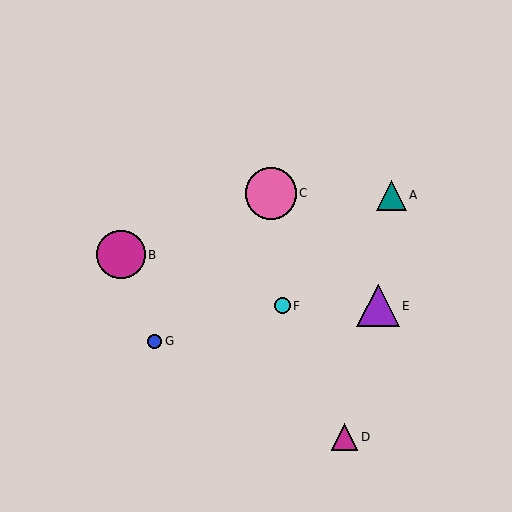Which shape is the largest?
The pink circle (labeled C) is the largest.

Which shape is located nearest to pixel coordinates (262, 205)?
The pink circle (labeled C) at (271, 193) is nearest to that location.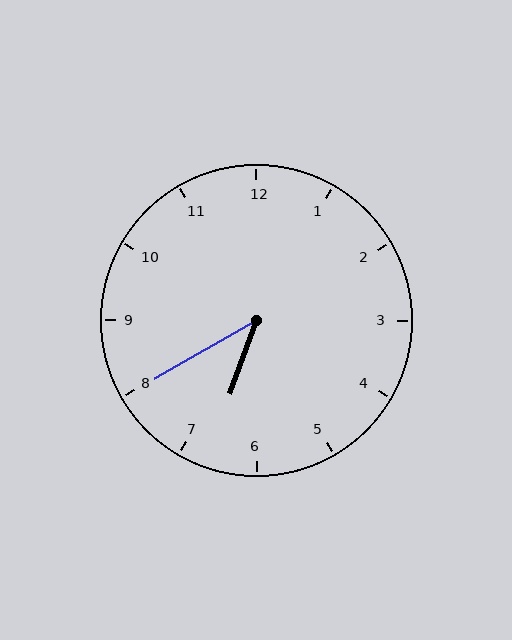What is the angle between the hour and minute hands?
Approximately 40 degrees.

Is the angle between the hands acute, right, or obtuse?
It is acute.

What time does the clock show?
6:40.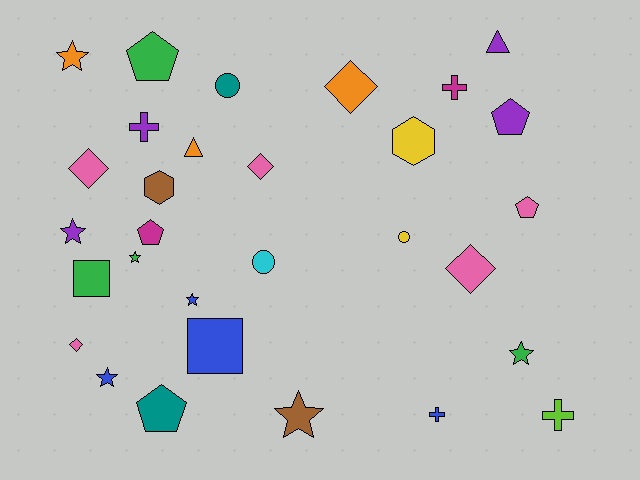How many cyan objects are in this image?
There is 1 cyan object.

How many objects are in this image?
There are 30 objects.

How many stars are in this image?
There are 7 stars.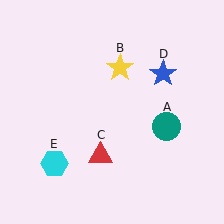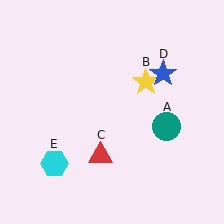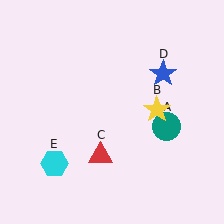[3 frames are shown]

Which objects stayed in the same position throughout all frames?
Teal circle (object A) and red triangle (object C) and blue star (object D) and cyan hexagon (object E) remained stationary.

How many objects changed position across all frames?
1 object changed position: yellow star (object B).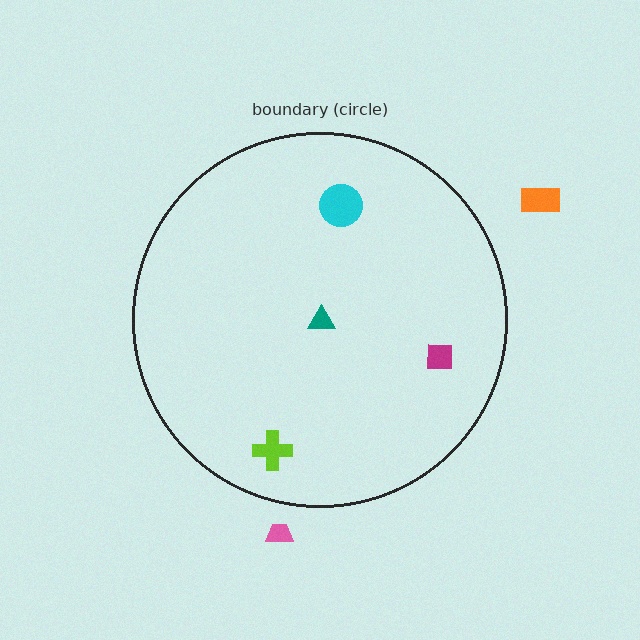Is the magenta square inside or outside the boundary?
Inside.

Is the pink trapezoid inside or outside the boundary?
Outside.